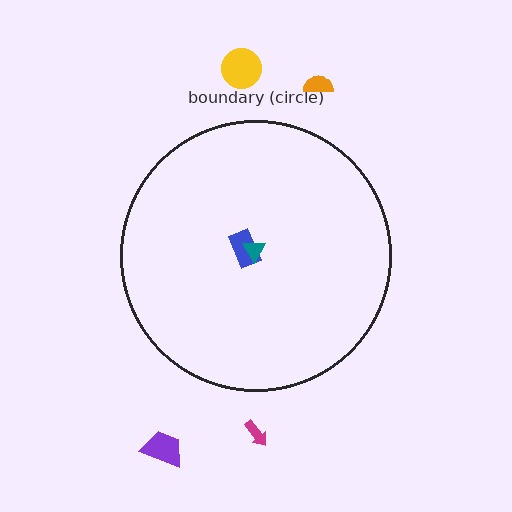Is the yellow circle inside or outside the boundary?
Outside.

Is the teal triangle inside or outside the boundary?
Inside.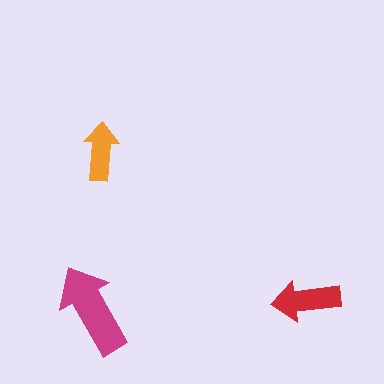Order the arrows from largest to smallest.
the magenta one, the red one, the orange one.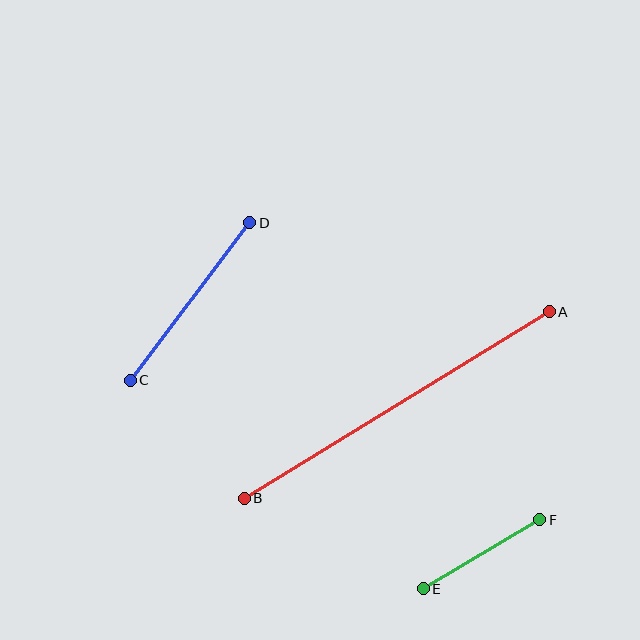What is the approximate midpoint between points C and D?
The midpoint is at approximately (190, 301) pixels.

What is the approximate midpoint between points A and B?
The midpoint is at approximately (397, 405) pixels.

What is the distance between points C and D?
The distance is approximately 198 pixels.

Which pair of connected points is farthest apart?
Points A and B are farthest apart.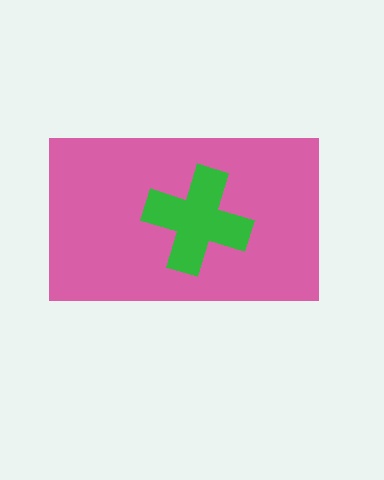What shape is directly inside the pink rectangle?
The green cross.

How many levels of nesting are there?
2.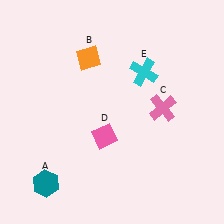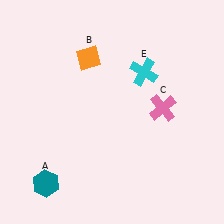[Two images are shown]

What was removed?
The pink diamond (D) was removed in Image 2.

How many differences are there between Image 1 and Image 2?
There is 1 difference between the two images.